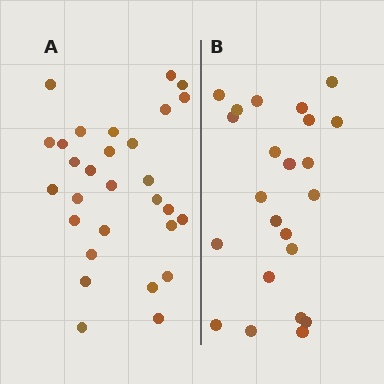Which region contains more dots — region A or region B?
Region A (the left region) has more dots.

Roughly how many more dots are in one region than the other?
Region A has about 6 more dots than region B.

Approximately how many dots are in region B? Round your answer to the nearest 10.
About 20 dots. (The exact count is 23, which rounds to 20.)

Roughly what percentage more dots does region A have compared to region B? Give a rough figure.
About 25% more.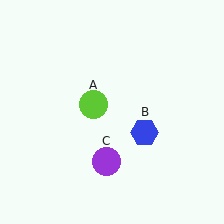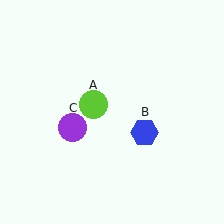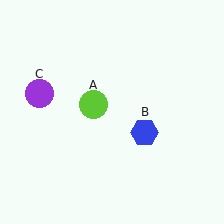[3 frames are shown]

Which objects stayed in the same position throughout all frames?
Lime circle (object A) and blue hexagon (object B) remained stationary.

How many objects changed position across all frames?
1 object changed position: purple circle (object C).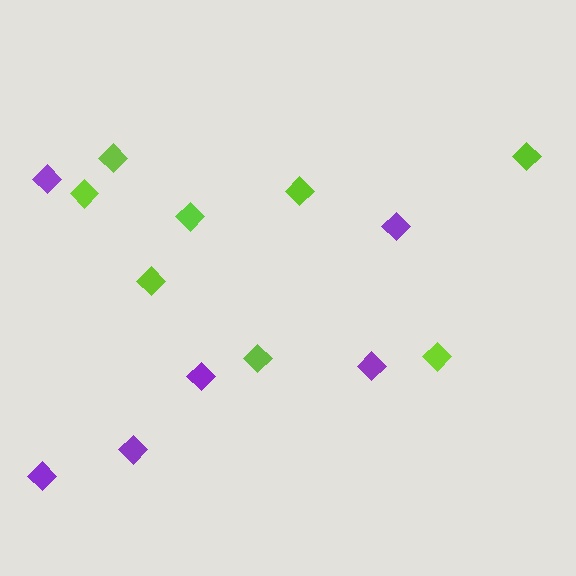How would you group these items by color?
There are 2 groups: one group of purple diamonds (6) and one group of lime diamonds (8).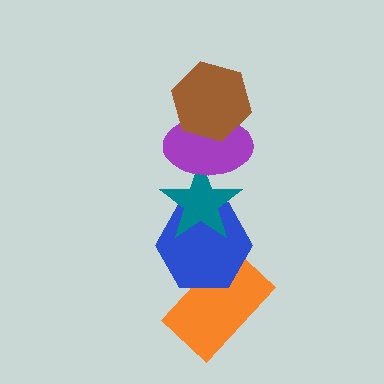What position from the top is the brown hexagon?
The brown hexagon is 1st from the top.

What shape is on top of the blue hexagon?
The teal star is on top of the blue hexagon.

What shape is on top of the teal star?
The purple ellipse is on top of the teal star.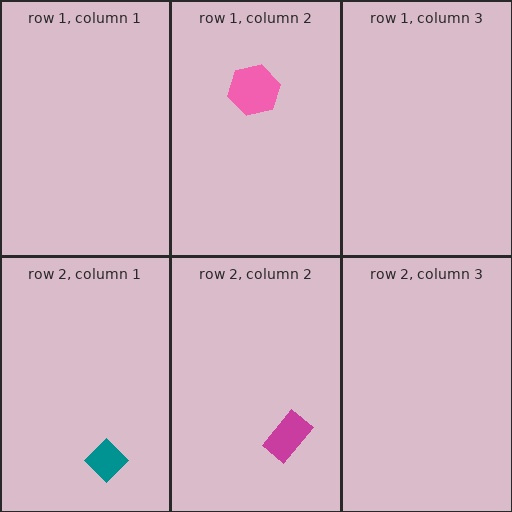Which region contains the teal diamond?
The row 2, column 1 region.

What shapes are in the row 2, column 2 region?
The magenta rectangle.